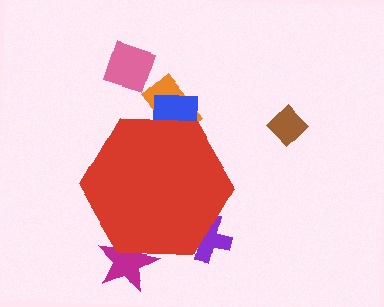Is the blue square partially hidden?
Yes, the blue square is partially hidden behind the red hexagon.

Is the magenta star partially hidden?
Yes, the magenta star is partially hidden behind the red hexagon.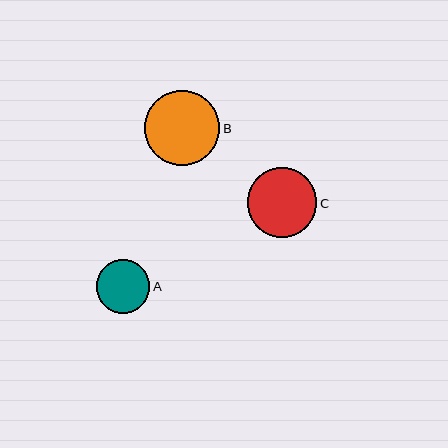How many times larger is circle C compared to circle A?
Circle C is approximately 1.3 times the size of circle A.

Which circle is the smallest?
Circle A is the smallest with a size of approximately 54 pixels.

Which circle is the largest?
Circle B is the largest with a size of approximately 75 pixels.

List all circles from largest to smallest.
From largest to smallest: B, C, A.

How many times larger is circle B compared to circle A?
Circle B is approximately 1.4 times the size of circle A.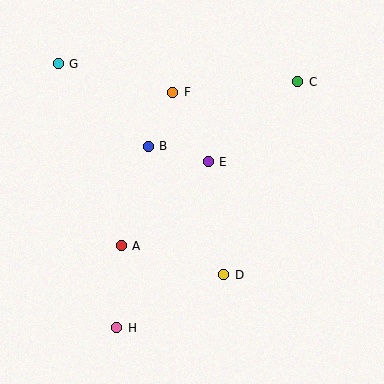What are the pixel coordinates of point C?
Point C is at (298, 82).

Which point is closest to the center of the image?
Point E at (208, 162) is closest to the center.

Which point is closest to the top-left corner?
Point G is closest to the top-left corner.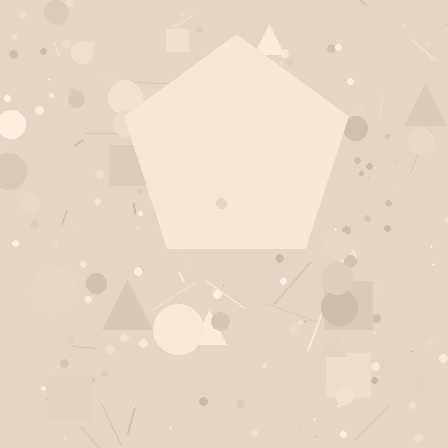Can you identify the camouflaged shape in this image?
The camouflaged shape is a pentagon.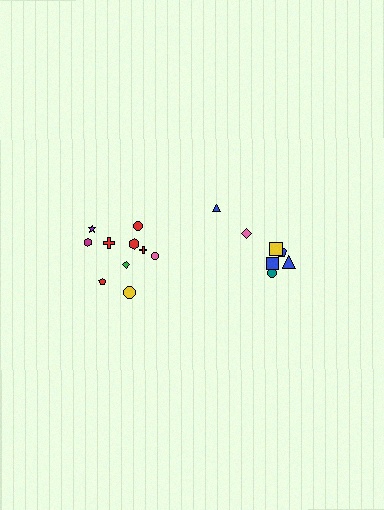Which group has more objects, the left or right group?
The left group.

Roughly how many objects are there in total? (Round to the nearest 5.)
Roughly 15 objects in total.